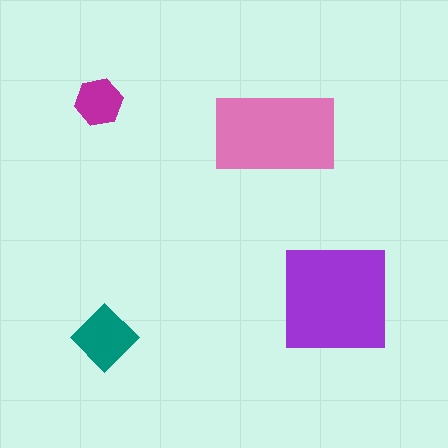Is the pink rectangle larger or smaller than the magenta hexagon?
Larger.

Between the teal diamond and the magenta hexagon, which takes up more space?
The teal diamond.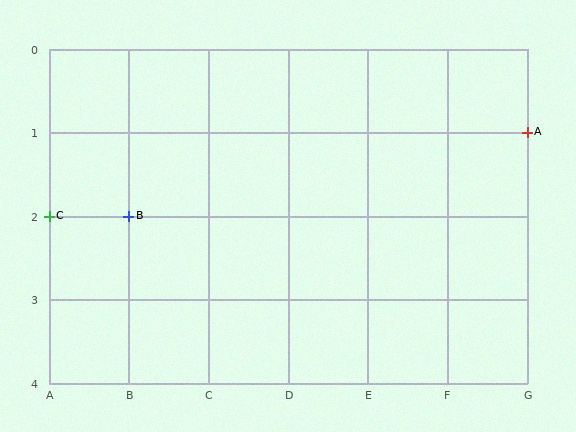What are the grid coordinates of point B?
Point B is at grid coordinates (B, 2).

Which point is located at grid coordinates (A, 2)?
Point C is at (A, 2).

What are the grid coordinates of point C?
Point C is at grid coordinates (A, 2).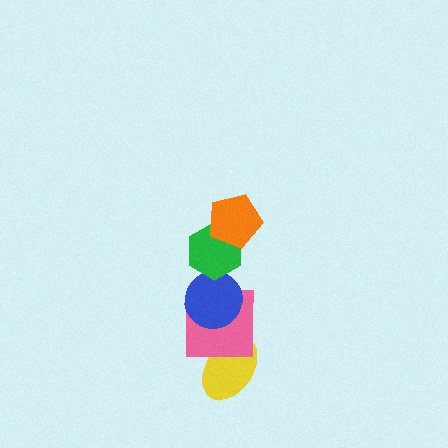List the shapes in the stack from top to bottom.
From top to bottom: the orange pentagon, the green hexagon, the blue circle, the pink square, the yellow ellipse.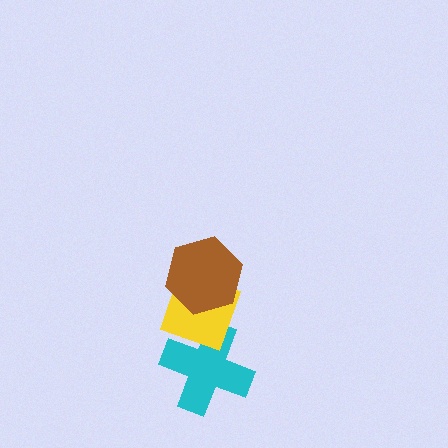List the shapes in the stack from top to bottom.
From top to bottom: the brown hexagon, the yellow diamond, the cyan cross.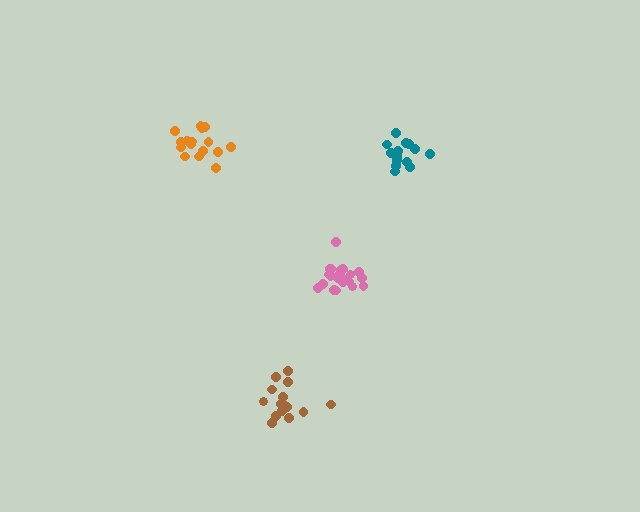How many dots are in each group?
Group 1: 21 dots, Group 2: 15 dots, Group 3: 16 dots, Group 4: 17 dots (69 total).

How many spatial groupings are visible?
There are 4 spatial groupings.